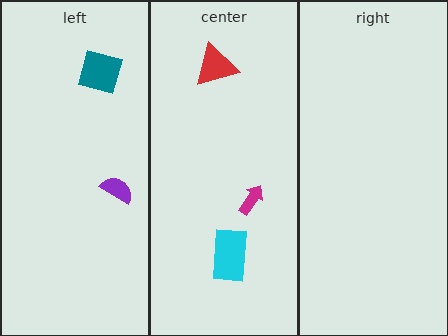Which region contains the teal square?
The left region.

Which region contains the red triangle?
The center region.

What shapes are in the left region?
The purple semicircle, the teal square.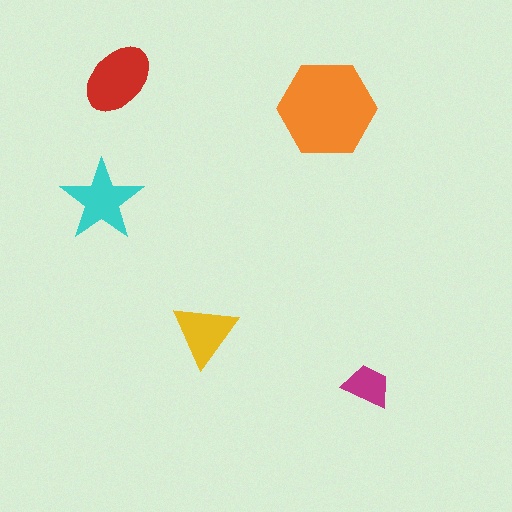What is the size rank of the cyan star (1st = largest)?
3rd.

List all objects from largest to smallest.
The orange hexagon, the red ellipse, the cyan star, the yellow triangle, the magenta trapezoid.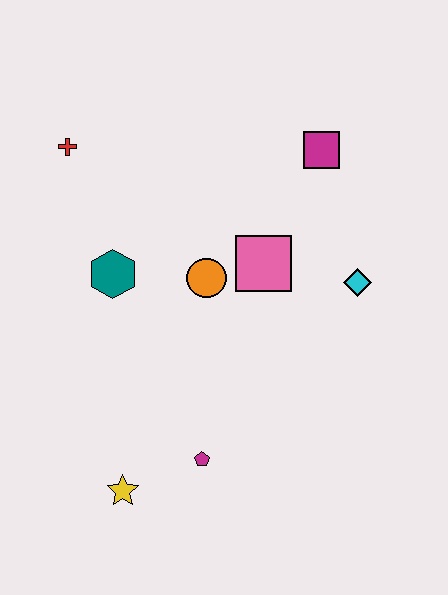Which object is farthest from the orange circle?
The yellow star is farthest from the orange circle.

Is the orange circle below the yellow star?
No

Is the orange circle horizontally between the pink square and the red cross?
Yes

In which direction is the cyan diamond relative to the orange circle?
The cyan diamond is to the right of the orange circle.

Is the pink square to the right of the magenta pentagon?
Yes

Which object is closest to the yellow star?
The magenta pentagon is closest to the yellow star.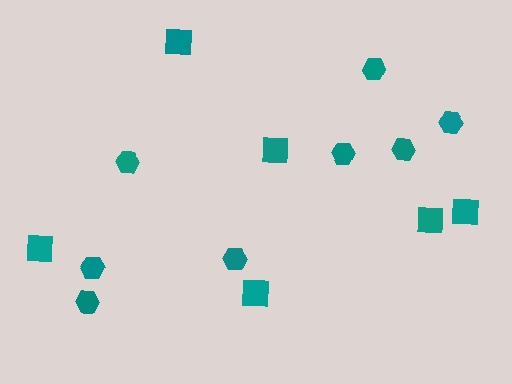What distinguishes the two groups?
There are 2 groups: one group of hexagons (8) and one group of squares (6).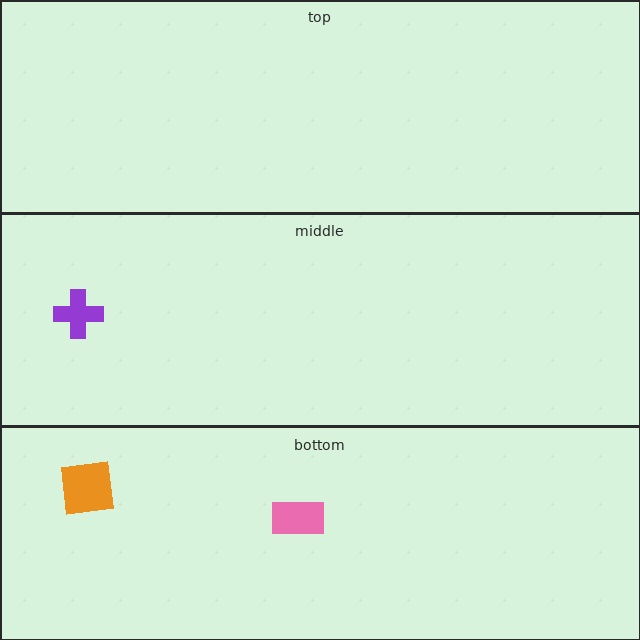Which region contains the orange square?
The bottom region.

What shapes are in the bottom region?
The pink rectangle, the orange square.